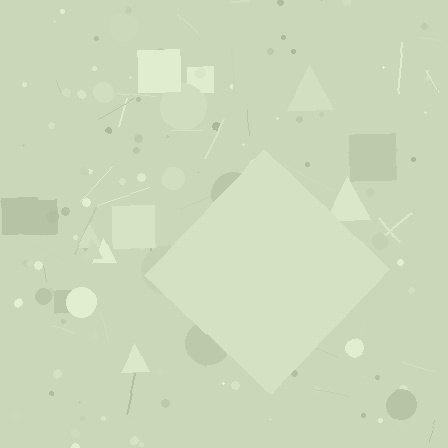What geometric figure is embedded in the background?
A diamond is embedded in the background.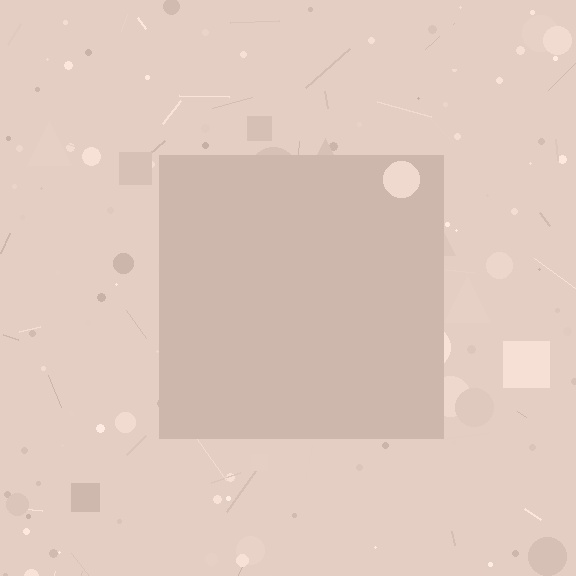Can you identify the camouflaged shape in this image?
The camouflaged shape is a square.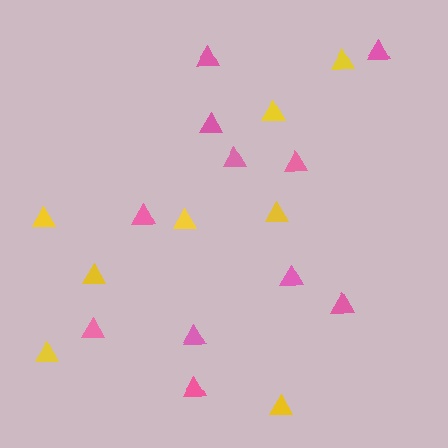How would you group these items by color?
There are 2 groups: one group of pink triangles (11) and one group of yellow triangles (8).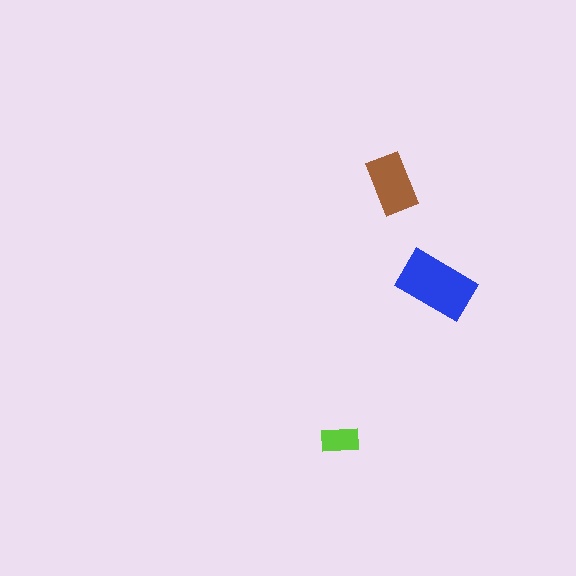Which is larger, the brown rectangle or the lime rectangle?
The brown one.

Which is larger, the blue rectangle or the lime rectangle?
The blue one.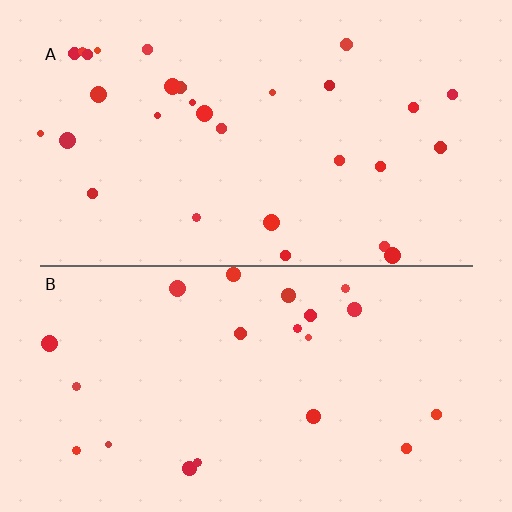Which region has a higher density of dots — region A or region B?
A (the top).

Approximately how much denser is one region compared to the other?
Approximately 1.4× — region A over region B.